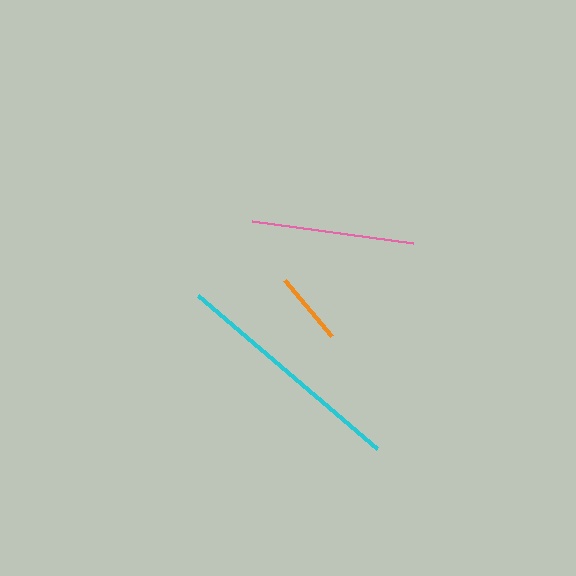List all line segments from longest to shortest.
From longest to shortest: cyan, pink, orange.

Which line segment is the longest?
The cyan line is the longest at approximately 236 pixels.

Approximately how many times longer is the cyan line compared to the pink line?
The cyan line is approximately 1.5 times the length of the pink line.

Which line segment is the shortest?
The orange line is the shortest at approximately 73 pixels.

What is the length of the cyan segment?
The cyan segment is approximately 236 pixels long.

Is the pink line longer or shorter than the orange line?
The pink line is longer than the orange line.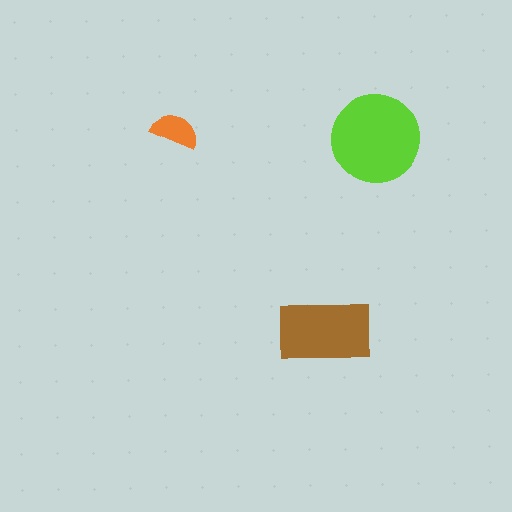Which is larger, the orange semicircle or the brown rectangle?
The brown rectangle.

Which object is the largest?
The lime circle.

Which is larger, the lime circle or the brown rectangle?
The lime circle.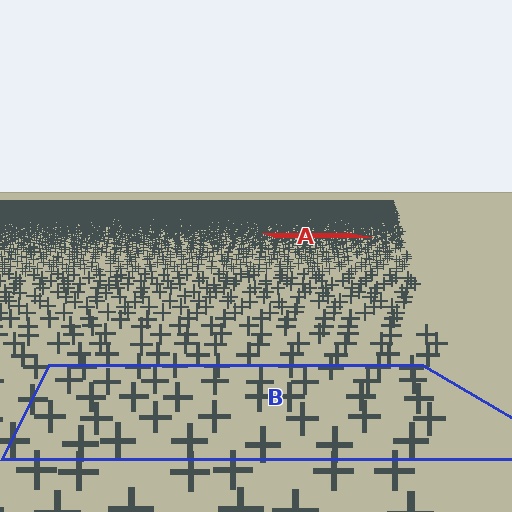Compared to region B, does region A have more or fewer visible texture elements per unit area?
Region A has more texture elements per unit area — they are packed more densely because it is farther away.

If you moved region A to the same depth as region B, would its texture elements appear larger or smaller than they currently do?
They would appear larger. At a closer depth, the same texture elements are projected at a bigger on-screen size.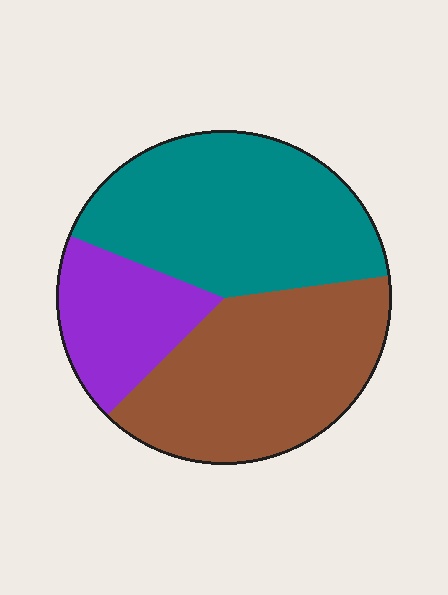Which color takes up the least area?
Purple, at roughly 20%.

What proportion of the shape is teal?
Teal covers 42% of the shape.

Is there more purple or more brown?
Brown.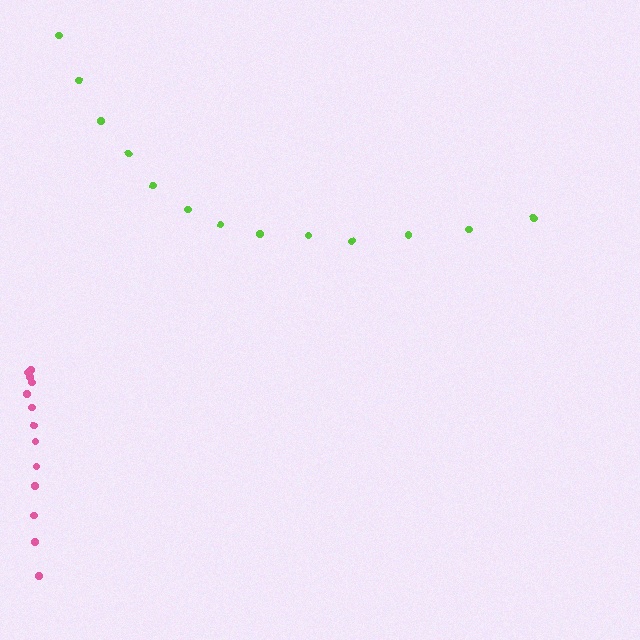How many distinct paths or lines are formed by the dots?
There are 2 distinct paths.